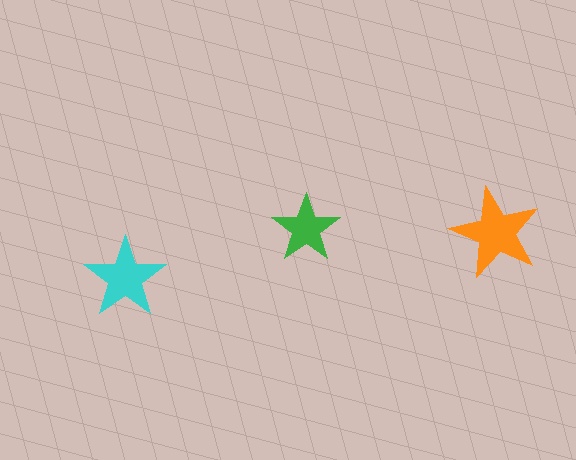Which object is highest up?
The green star is topmost.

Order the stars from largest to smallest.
the orange one, the cyan one, the green one.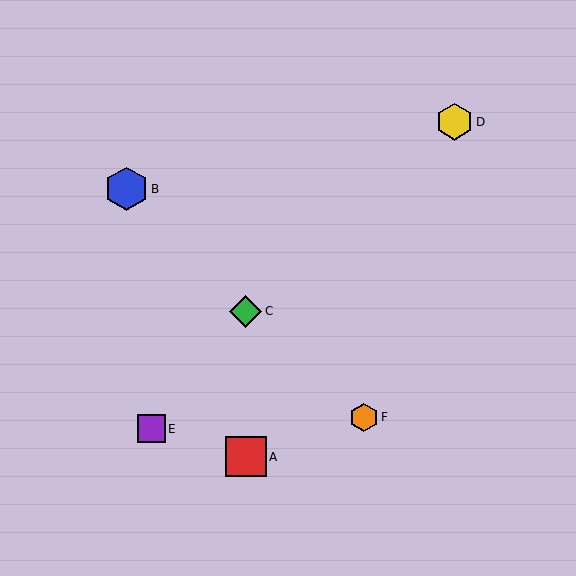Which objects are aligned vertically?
Objects A, C are aligned vertically.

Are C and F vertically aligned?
No, C is at x≈246 and F is at x≈364.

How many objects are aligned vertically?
2 objects (A, C) are aligned vertically.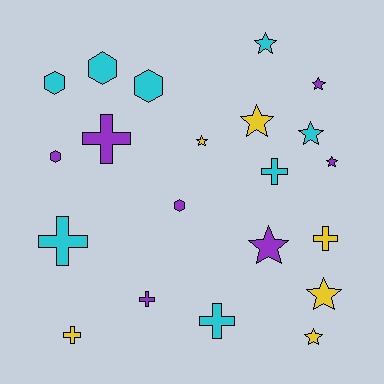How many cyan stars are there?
There are 2 cyan stars.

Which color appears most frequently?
Cyan, with 8 objects.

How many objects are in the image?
There are 21 objects.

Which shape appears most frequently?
Star, with 9 objects.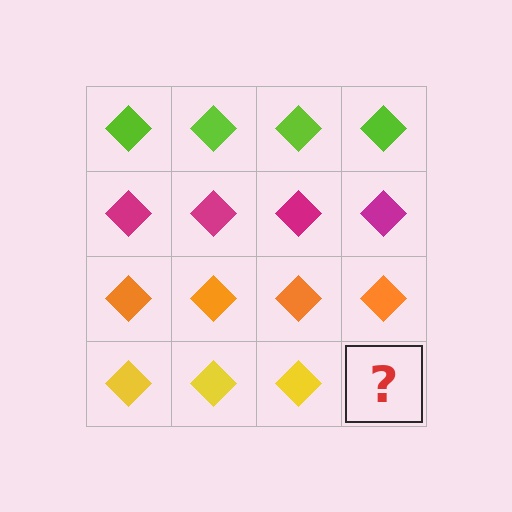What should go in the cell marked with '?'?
The missing cell should contain a yellow diamond.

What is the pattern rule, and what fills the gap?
The rule is that each row has a consistent color. The gap should be filled with a yellow diamond.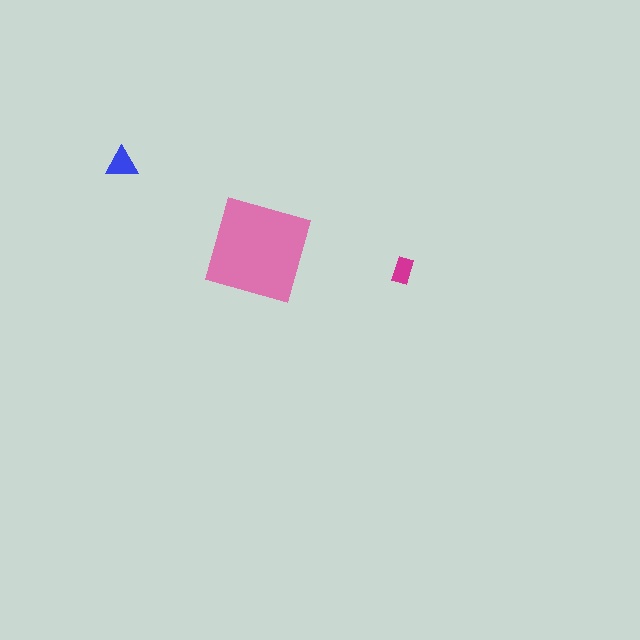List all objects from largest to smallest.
The pink square, the blue triangle, the magenta rectangle.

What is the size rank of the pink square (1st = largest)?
1st.